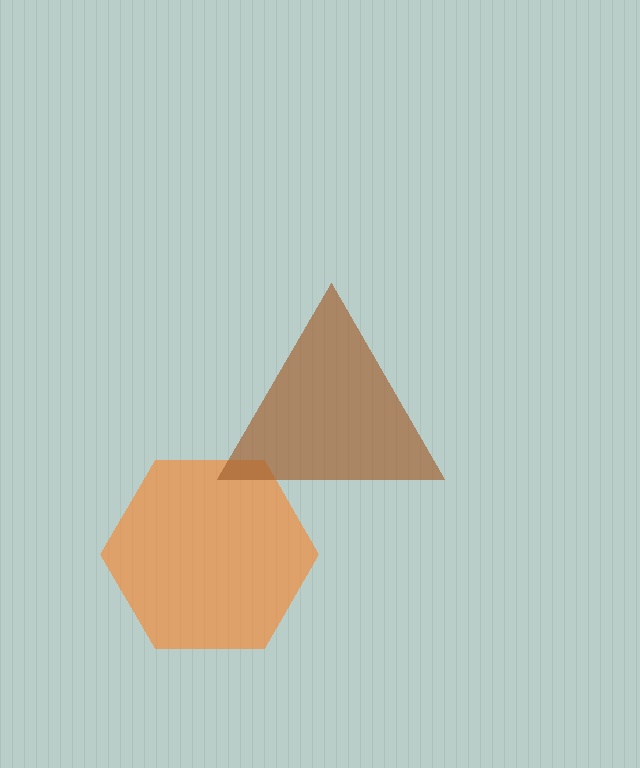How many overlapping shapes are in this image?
There are 2 overlapping shapes in the image.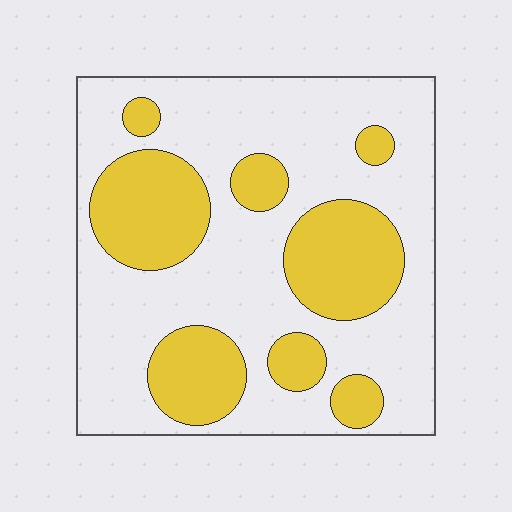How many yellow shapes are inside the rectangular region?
8.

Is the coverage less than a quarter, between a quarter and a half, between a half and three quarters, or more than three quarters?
Between a quarter and a half.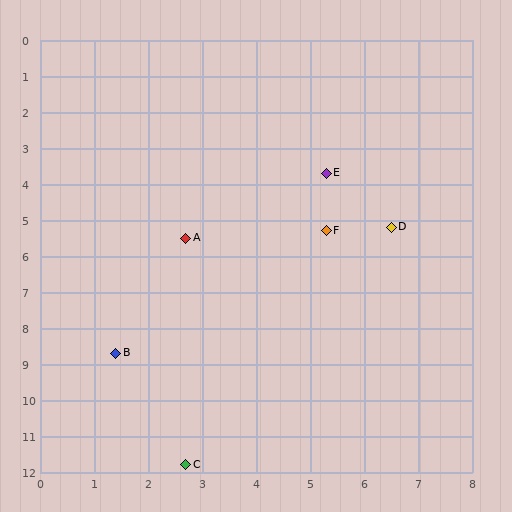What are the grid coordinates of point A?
Point A is at approximately (2.7, 5.5).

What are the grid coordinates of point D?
Point D is at approximately (6.5, 5.2).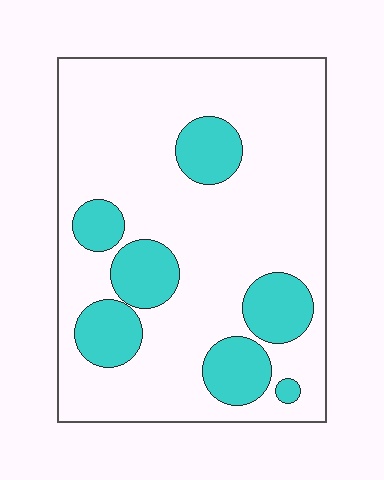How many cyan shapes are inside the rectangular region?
7.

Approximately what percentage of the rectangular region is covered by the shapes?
Approximately 20%.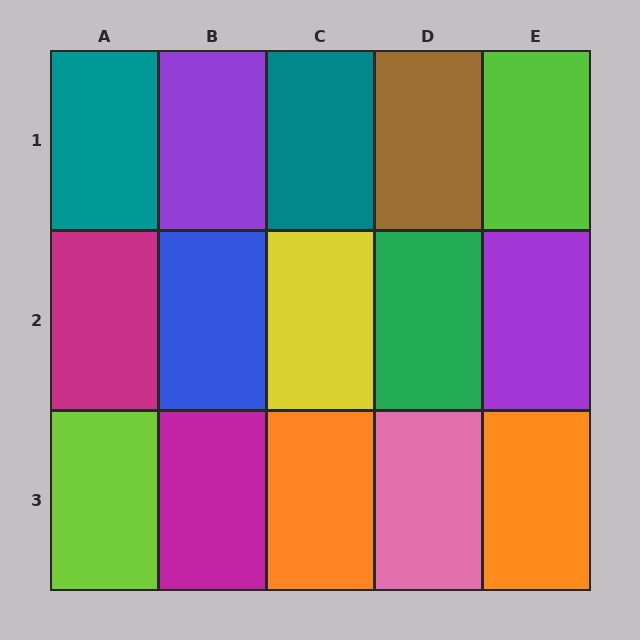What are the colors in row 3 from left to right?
Lime, magenta, orange, pink, orange.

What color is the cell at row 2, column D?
Green.